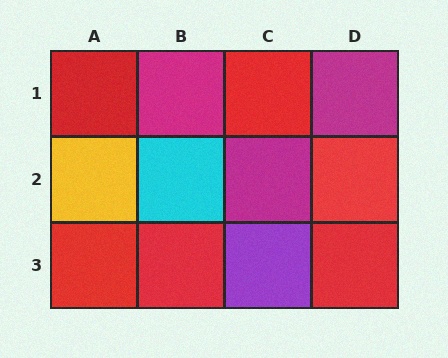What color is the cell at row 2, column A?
Yellow.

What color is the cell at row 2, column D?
Red.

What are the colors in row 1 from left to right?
Red, magenta, red, magenta.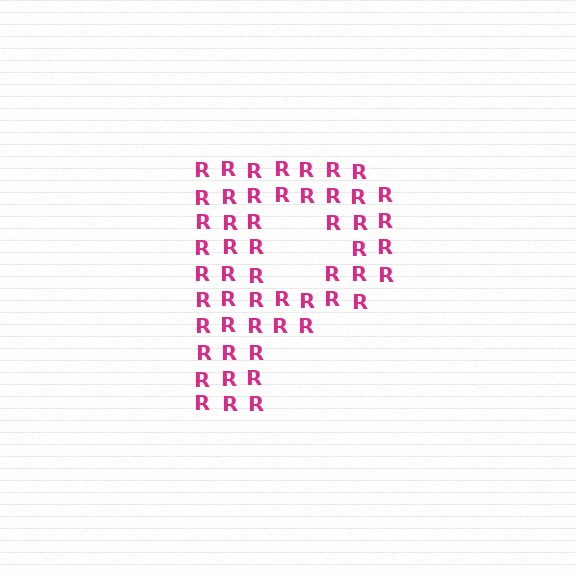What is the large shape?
The large shape is the letter P.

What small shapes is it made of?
It is made of small letter R's.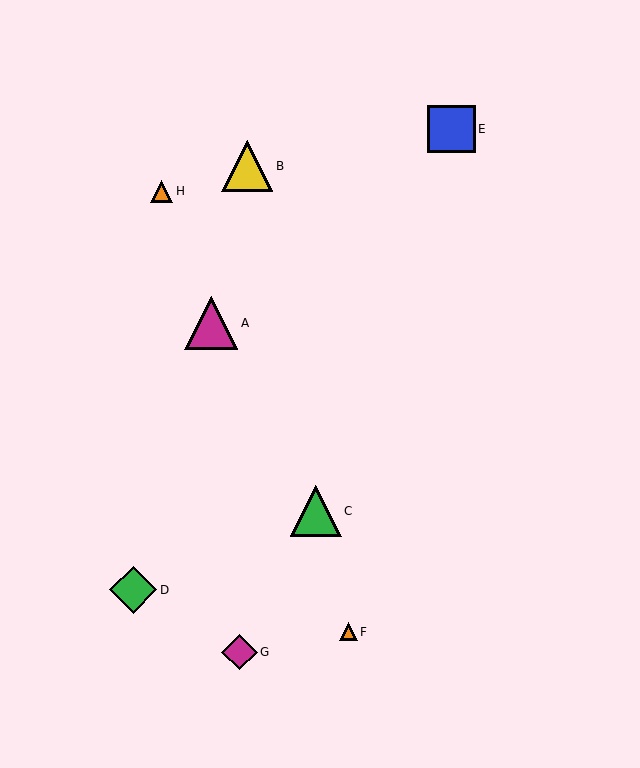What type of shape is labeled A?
Shape A is a magenta triangle.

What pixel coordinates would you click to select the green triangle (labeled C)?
Click at (316, 511) to select the green triangle C.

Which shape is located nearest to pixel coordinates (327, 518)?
The green triangle (labeled C) at (316, 511) is nearest to that location.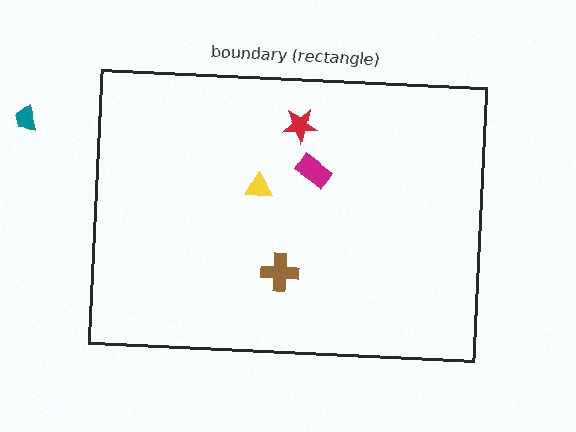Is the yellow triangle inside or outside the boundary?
Inside.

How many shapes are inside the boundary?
4 inside, 1 outside.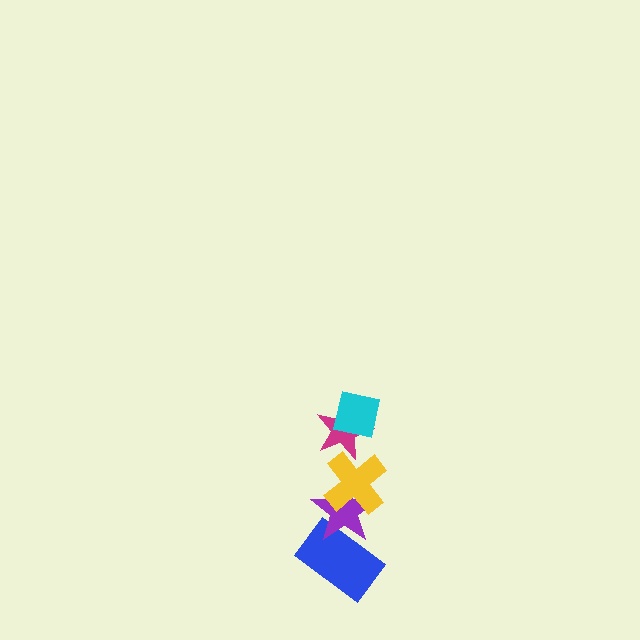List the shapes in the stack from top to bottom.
From top to bottom: the cyan square, the magenta star, the yellow cross, the purple star, the blue rectangle.